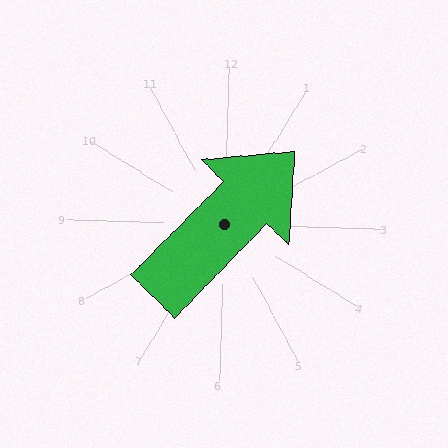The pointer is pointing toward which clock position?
Roughly 1 o'clock.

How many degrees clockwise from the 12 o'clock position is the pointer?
Approximately 43 degrees.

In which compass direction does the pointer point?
Northeast.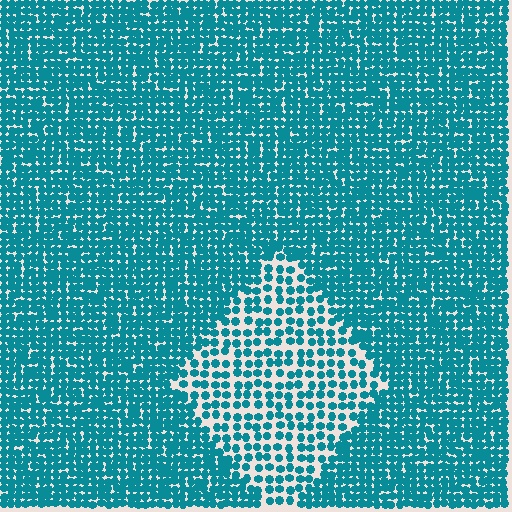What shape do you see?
I see a diamond.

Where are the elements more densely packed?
The elements are more densely packed outside the diamond boundary.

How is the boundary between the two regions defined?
The boundary is defined by a change in element density (approximately 2.0x ratio). All elements are the same color, size, and shape.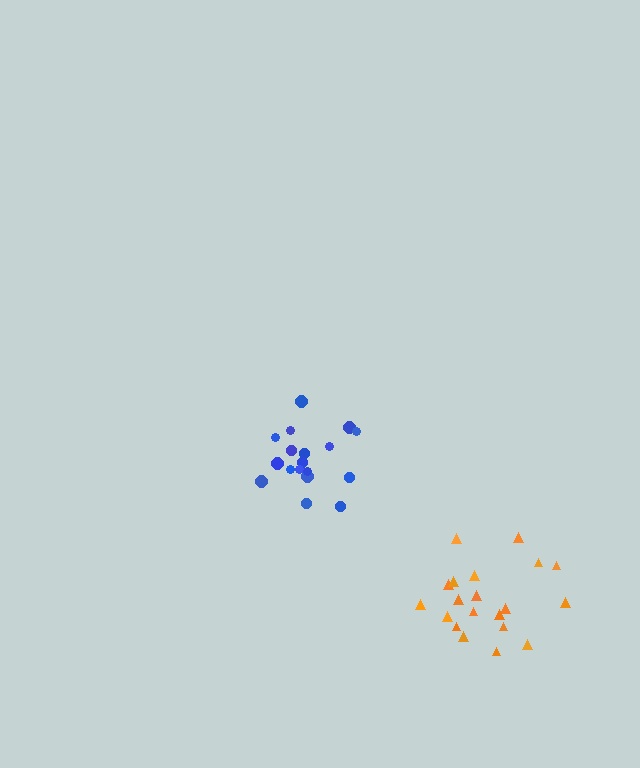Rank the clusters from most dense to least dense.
blue, orange.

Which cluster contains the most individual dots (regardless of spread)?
Orange (20).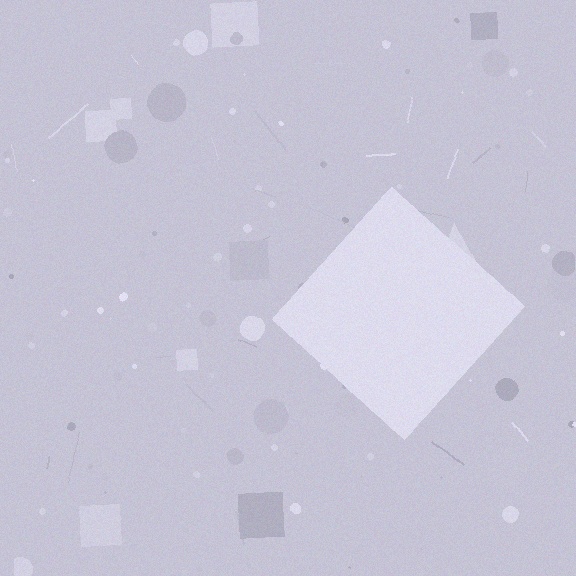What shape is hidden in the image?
A diamond is hidden in the image.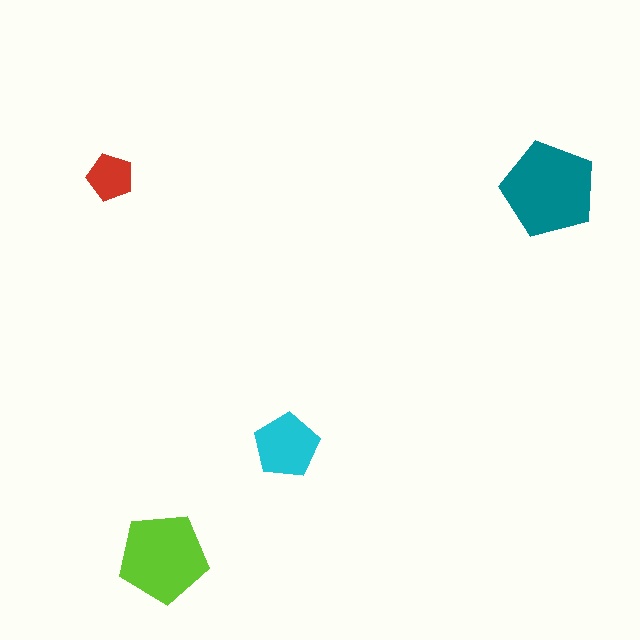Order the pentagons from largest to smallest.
the teal one, the lime one, the cyan one, the red one.